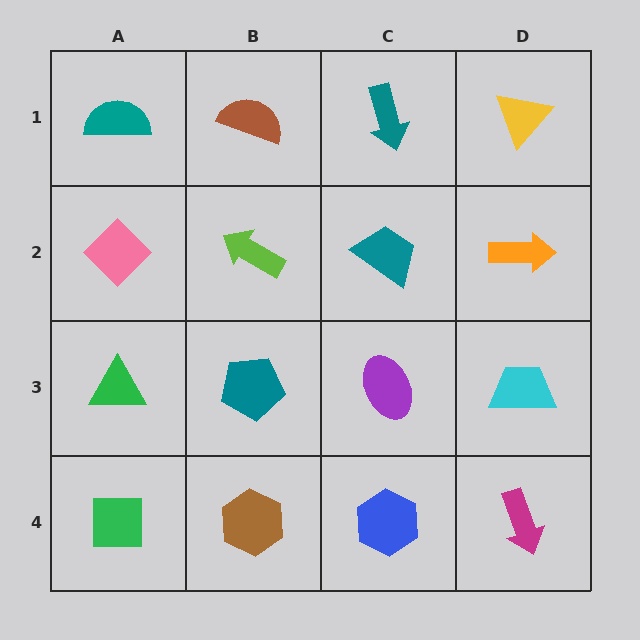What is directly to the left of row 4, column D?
A blue hexagon.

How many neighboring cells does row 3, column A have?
3.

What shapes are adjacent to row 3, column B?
A lime arrow (row 2, column B), a brown hexagon (row 4, column B), a green triangle (row 3, column A), a purple ellipse (row 3, column C).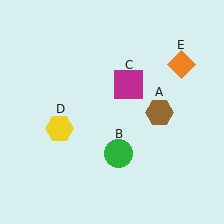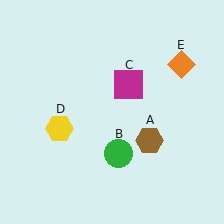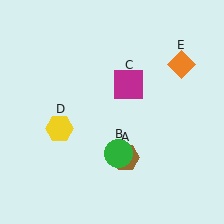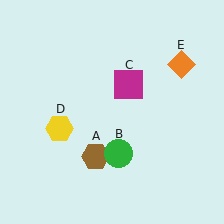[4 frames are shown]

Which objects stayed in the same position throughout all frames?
Green circle (object B) and magenta square (object C) and yellow hexagon (object D) and orange diamond (object E) remained stationary.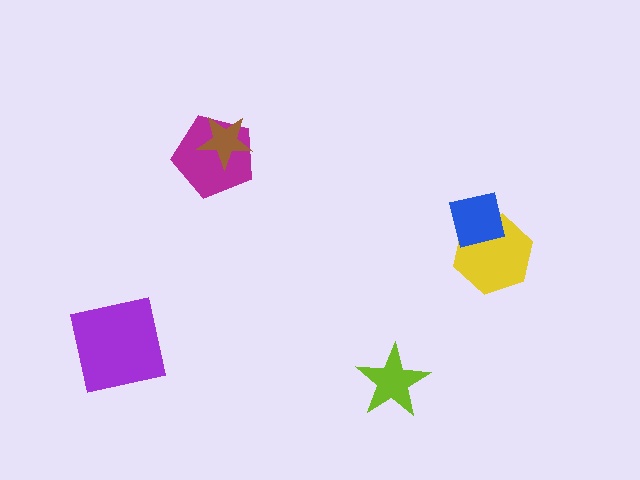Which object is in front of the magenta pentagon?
The brown star is in front of the magenta pentagon.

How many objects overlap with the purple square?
0 objects overlap with the purple square.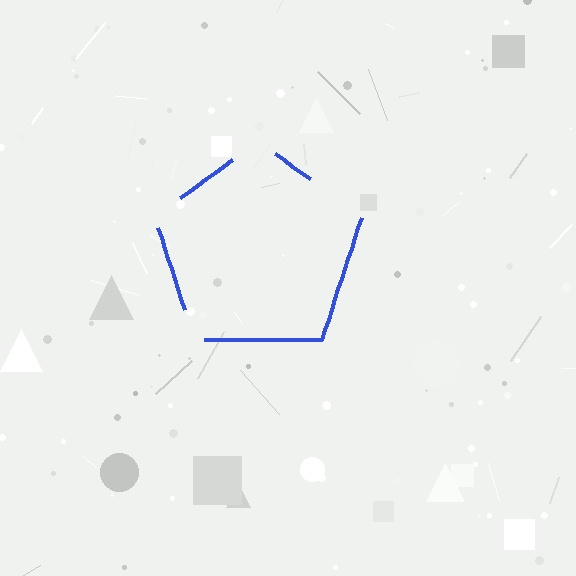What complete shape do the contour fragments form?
The contour fragments form a pentagon.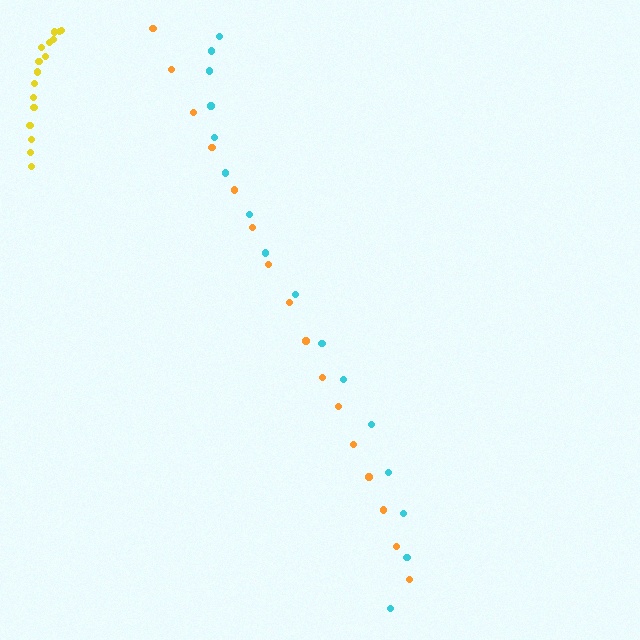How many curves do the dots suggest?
There are 3 distinct paths.